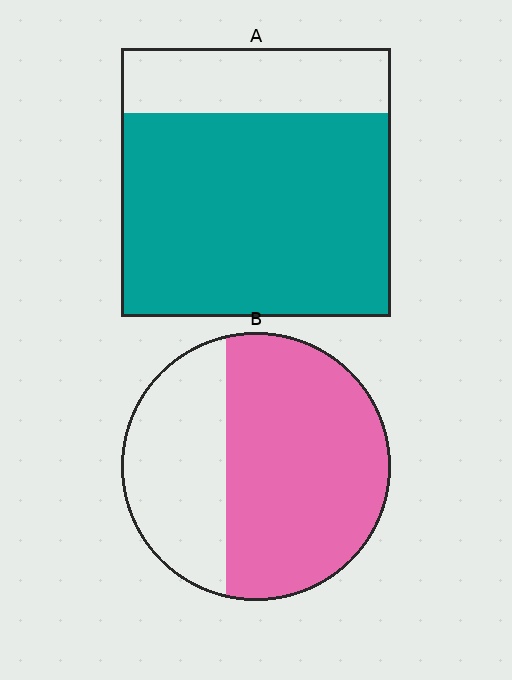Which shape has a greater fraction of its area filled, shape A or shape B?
Shape A.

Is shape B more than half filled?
Yes.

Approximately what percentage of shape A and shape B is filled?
A is approximately 75% and B is approximately 65%.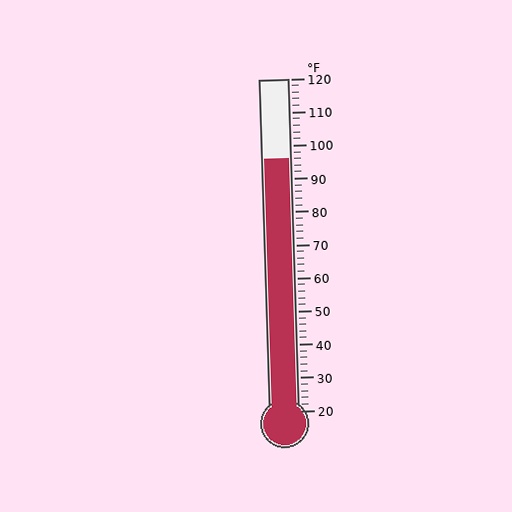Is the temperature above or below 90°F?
The temperature is above 90°F.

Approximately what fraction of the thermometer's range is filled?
The thermometer is filled to approximately 75% of its range.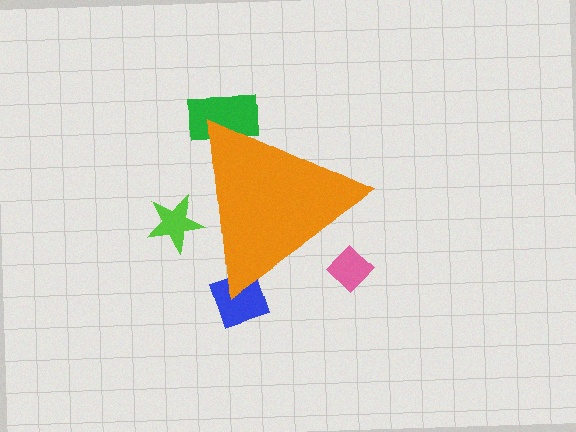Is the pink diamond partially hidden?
Yes, the pink diamond is partially hidden behind the orange triangle.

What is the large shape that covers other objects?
An orange triangle.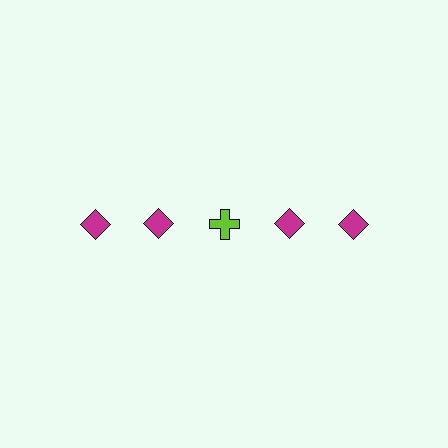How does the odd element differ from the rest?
It differs in both color (lime instead of magenta) and shape (cross instead of diamond).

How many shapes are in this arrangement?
There are 5 shapes arranged in a grid pattern.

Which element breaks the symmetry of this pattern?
The lime cross in the top row, center column breaks the symmetry. All other shapes are magenta diamonds.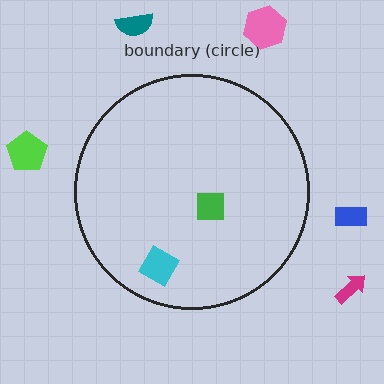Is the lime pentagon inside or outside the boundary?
Outside.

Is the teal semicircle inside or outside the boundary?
Outside.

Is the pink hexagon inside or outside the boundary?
Outside.